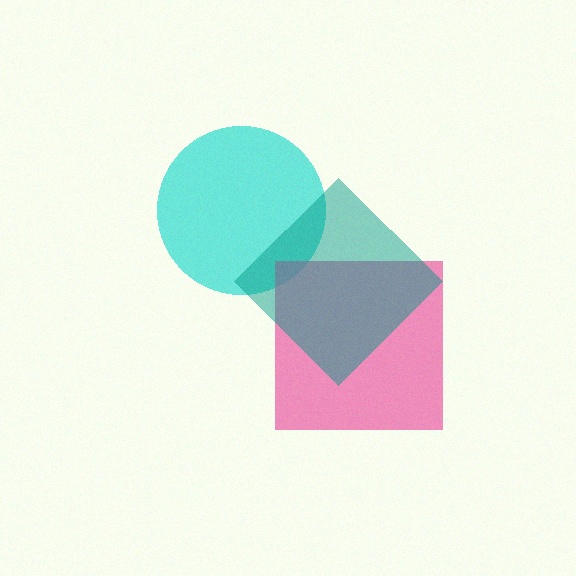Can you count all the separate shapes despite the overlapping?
Yes, there are 3 separate shapes.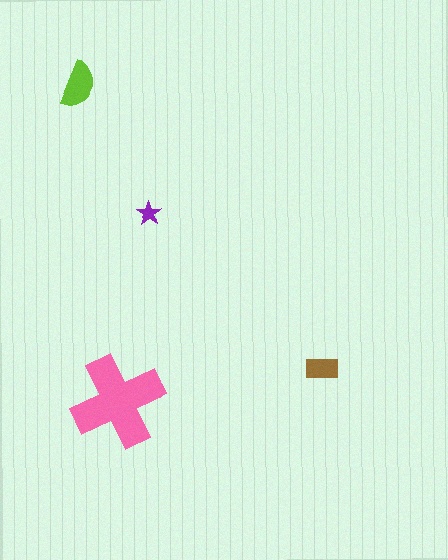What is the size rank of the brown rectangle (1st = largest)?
3rd.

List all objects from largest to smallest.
The pink cross, the lime semicircle, the brown rectangle, the purple star.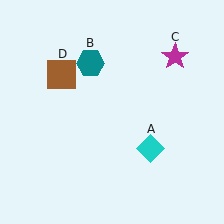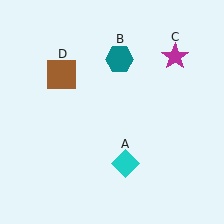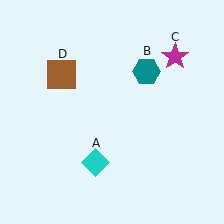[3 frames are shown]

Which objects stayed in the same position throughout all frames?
Magenta star (object C) and brown square (object D) remained stationary.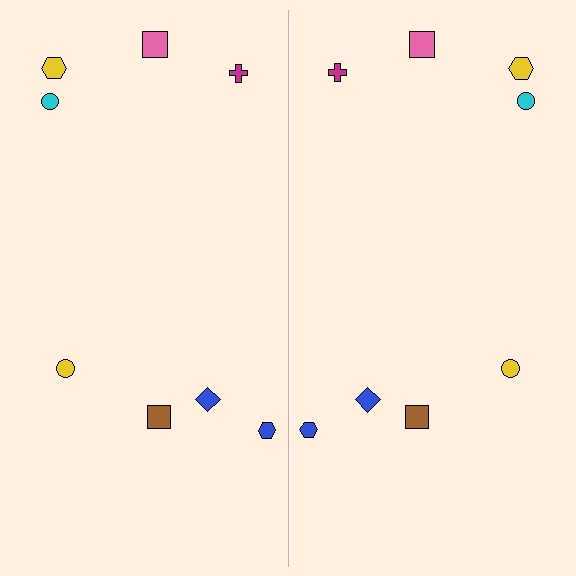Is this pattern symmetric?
Yes, this pattern has bilateral (reflection) symmetry.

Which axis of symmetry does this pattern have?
The pattern has a vertical axis of symmetry running through the center of the image.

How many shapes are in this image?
There are 16 shapes in this image.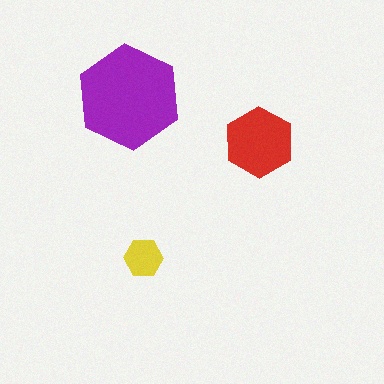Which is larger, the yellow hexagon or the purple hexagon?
The purple one.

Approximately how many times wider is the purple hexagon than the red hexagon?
About 1.5 times wider.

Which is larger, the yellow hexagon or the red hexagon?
The red one.